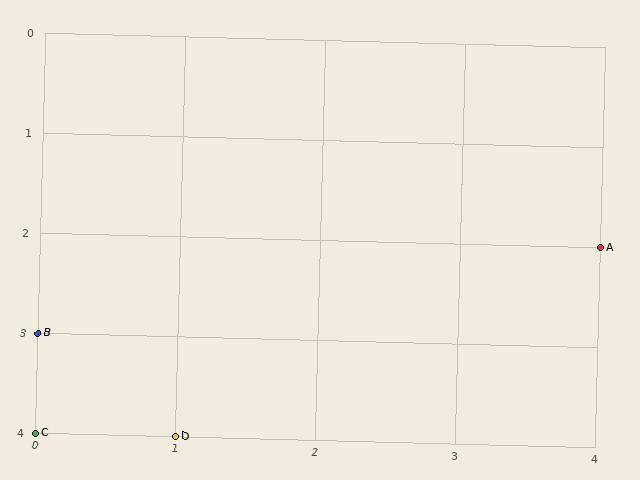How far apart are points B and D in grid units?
Points B and D are 1 column and 1 row apart (about 1.4 grid units diagonally).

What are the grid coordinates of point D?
Point D is at grid coordinates (1, 4).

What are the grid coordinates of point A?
Point A is at grid coordinates (4, 2).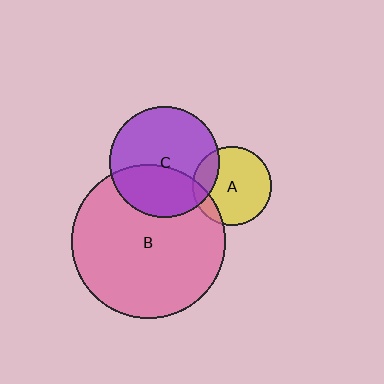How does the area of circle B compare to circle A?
Approximately 3.8 times.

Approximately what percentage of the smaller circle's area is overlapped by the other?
Approximately 15%.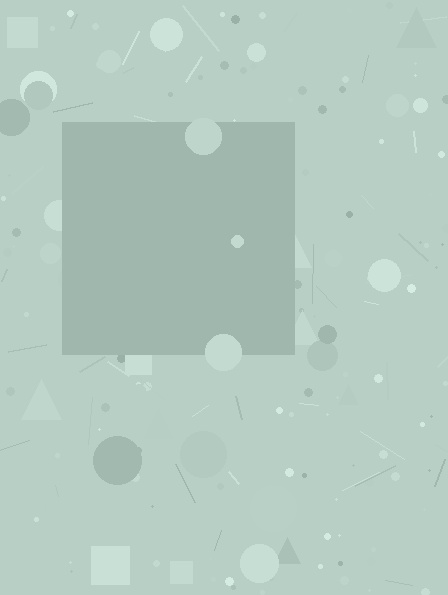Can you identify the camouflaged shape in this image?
The camouflaged shape is a square.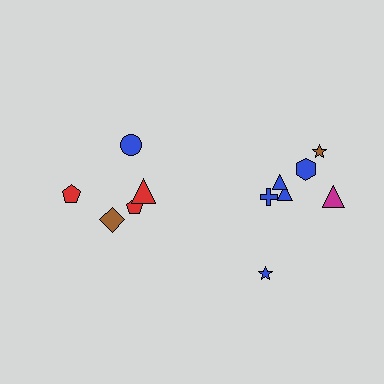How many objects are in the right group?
There are 7 objects.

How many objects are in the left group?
There are 5 objects.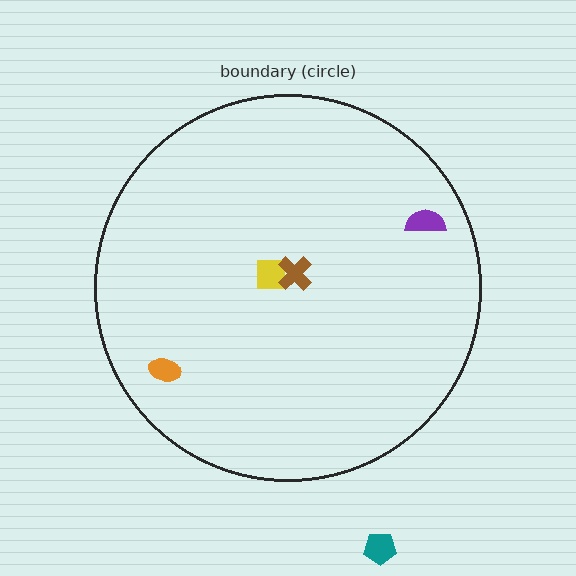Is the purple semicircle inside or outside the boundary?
Inside.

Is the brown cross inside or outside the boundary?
Inside.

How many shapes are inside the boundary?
4 inside, 1 outside.